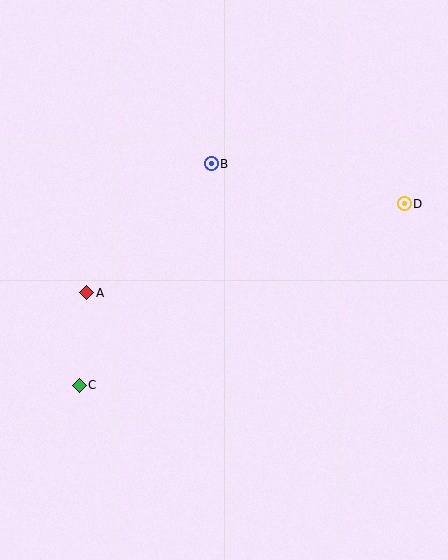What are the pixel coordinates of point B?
Point B is at (211, 164).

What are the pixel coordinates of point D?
Point D is at (404, 204).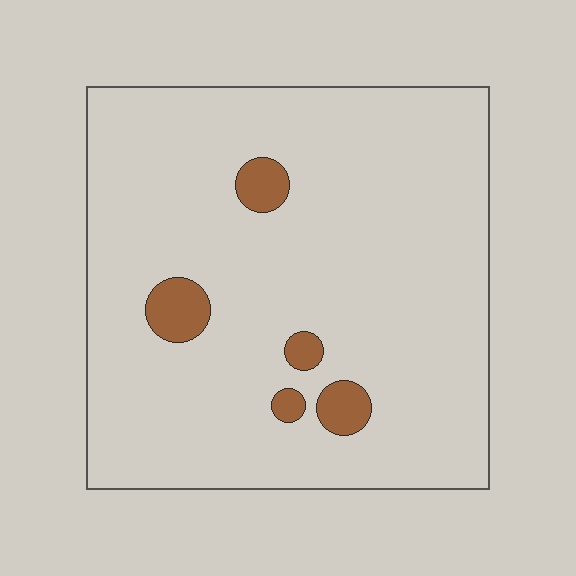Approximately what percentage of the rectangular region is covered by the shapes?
Approximately 5%.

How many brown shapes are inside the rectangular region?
5.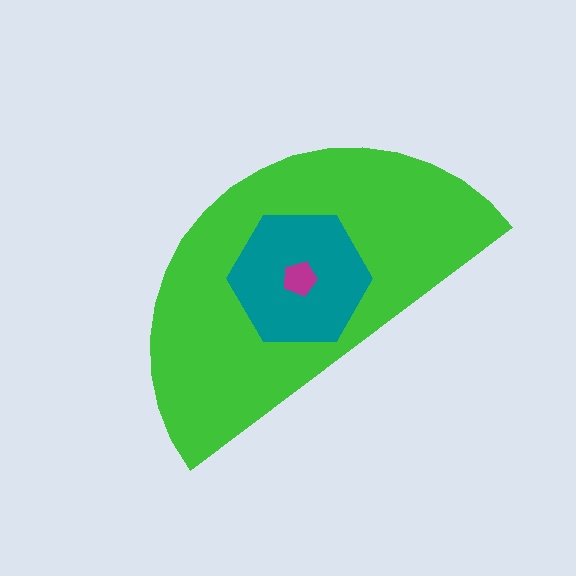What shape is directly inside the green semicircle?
The teal hexagon.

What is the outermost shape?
The green semicircle.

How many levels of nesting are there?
3.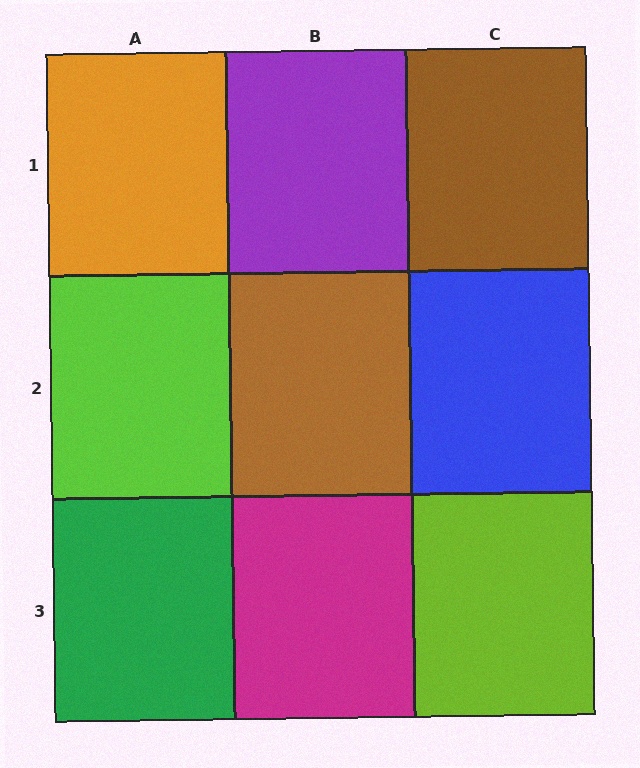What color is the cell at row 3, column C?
Lime.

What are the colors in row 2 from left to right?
Lime, brown, blue.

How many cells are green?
1 cell is green.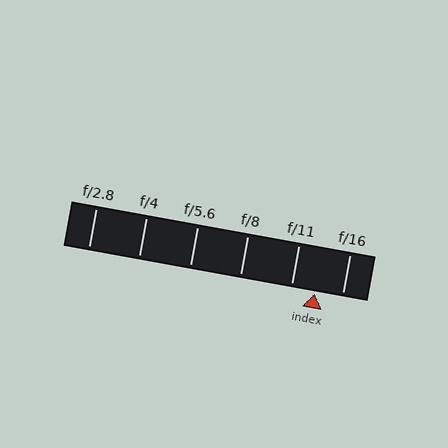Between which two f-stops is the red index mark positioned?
The index mark is between f/11 and f/16.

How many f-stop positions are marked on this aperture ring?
There are 6 f-stop positions marked.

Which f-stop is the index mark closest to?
The index mark is closest to f/11.